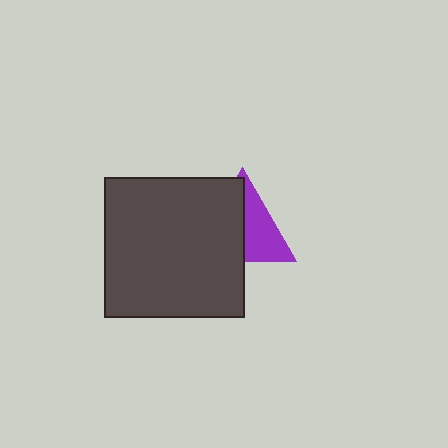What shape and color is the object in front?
The object in front is a dark gray square.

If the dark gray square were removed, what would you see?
You would see the complete purple triangle.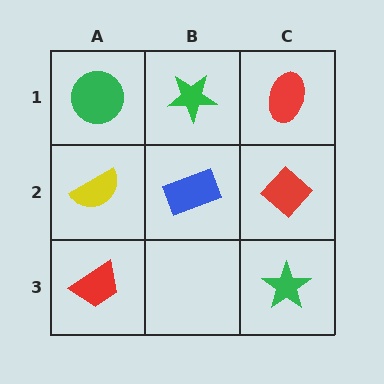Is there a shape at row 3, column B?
No, that cell is empty.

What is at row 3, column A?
A red trapezoid.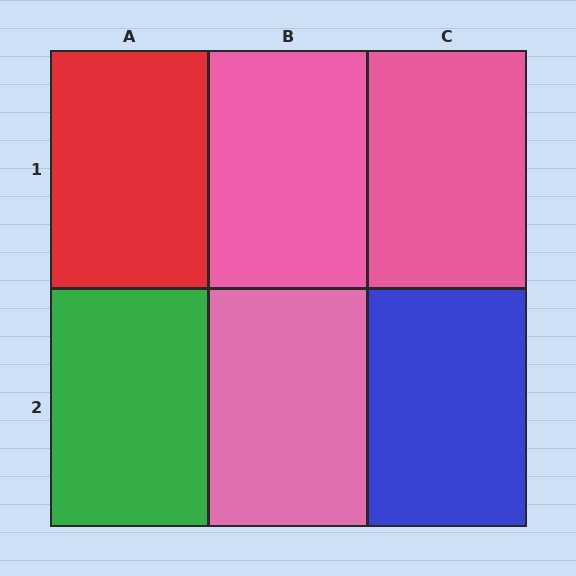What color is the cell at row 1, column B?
Pink.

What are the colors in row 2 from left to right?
Green, pink, blue.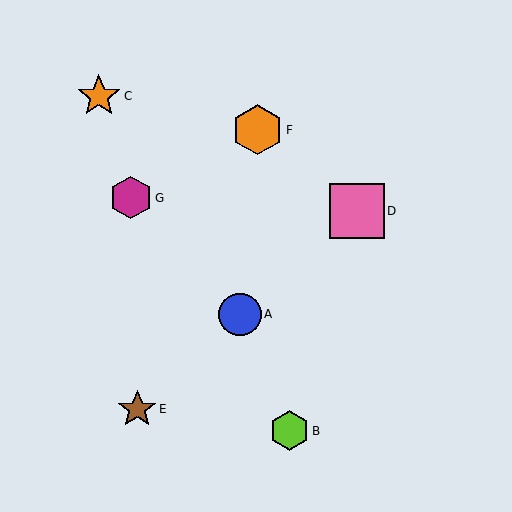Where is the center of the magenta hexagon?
The center of the magenta hexagon is at (131, 198).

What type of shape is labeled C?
Shape C is an orange star.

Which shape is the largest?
The pink square (labeled D) is the largest.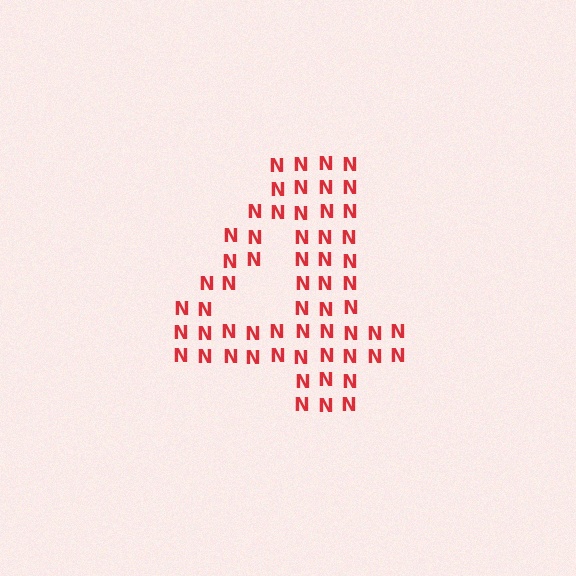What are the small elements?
The small elements are letter N's.